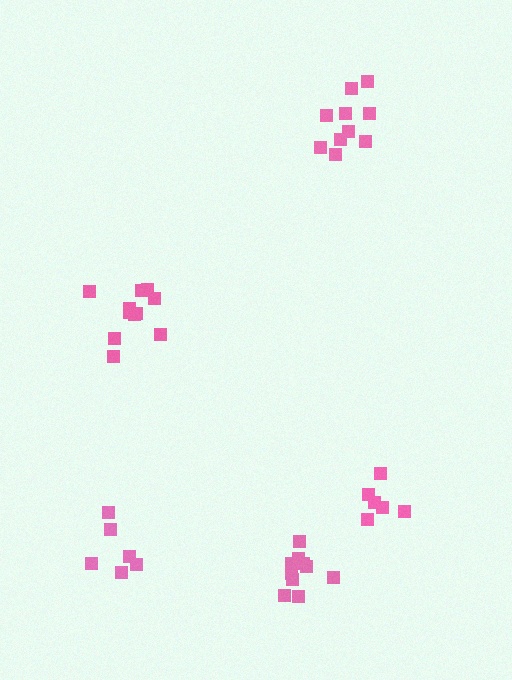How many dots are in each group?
Group 1: 10 dots, Group 2: 11 dots, Group 3: 6 dots, Group 4: 6 dots, Group 5: 10 dots (43 total).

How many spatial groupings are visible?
There are 5 spatial groupings.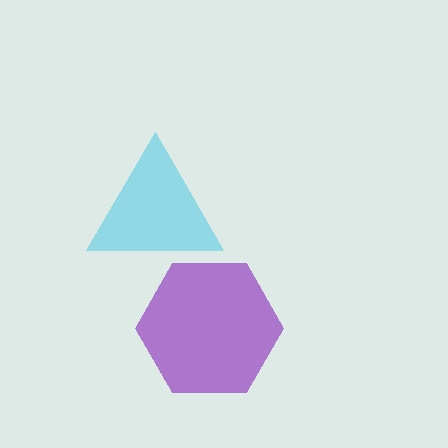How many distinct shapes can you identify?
There are 2 distinct shapes: a purple hexagon, a cyan triangle.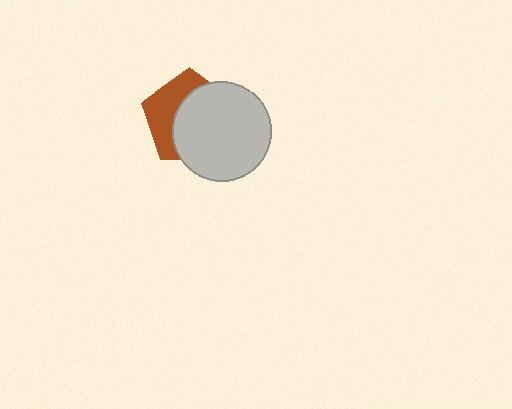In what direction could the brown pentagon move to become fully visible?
The brown pentagon could move toward the upper-left. That would shift it out from behind the light gray circle entirely.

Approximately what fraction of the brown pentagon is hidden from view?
Roughly 61% of the brown pentagon is hidden behind the light gray circle.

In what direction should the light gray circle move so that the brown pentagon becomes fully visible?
The light gray circle should move toward the lower-right. That is the shortest direction to clear the overlap and leave the brown pentagon fully visible.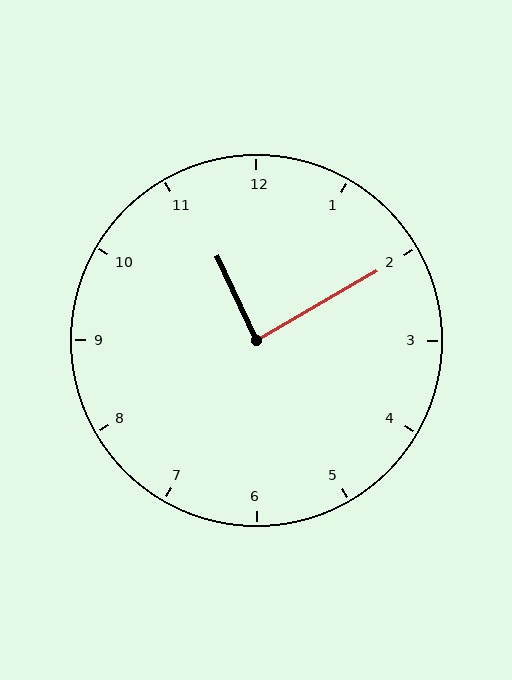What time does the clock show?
11:10.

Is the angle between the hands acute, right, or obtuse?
It is right.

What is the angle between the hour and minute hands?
Approximately 85 degrees.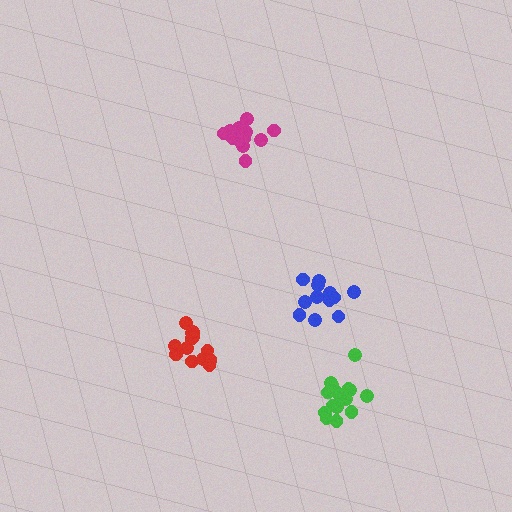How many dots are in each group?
Group 1: 12 dots, Group 2: 15 dots, Group 3: 14 dots, Group 4: 15 dots (56 total).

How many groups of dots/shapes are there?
There are 4 groups.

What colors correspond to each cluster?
The clusters are colored: blue, magenta, red, green.